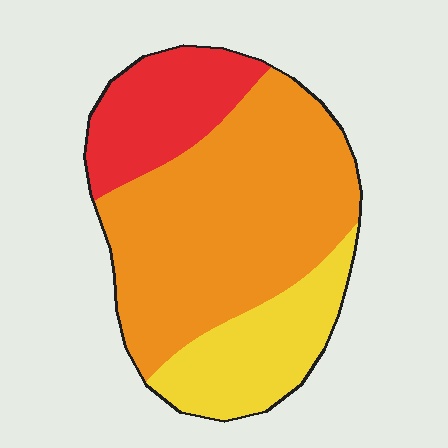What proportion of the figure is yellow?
Yellow takes up about one fifth (1/5) of the figure.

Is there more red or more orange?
Orange.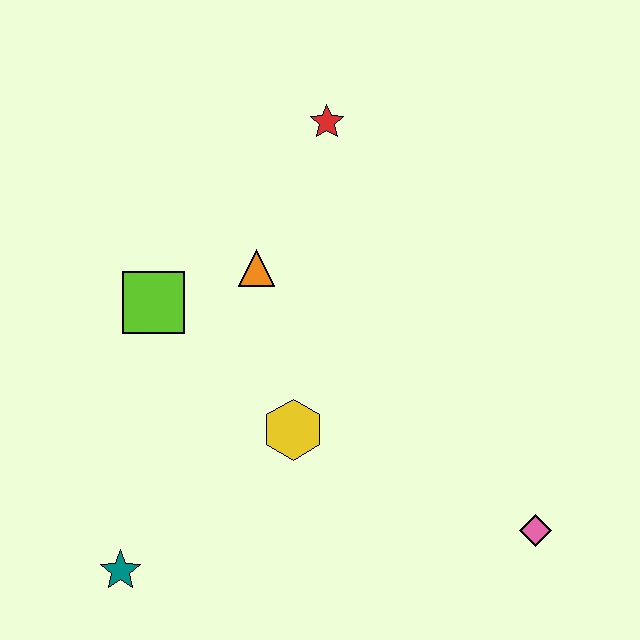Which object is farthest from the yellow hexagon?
The red star is farthest from the yellow hexagon.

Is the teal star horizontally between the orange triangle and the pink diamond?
No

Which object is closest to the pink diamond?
The yellow hexagon is closest to the pink diamond.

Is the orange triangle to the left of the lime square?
No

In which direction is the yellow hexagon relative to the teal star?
The yellow hexagon is to the right of the teal star.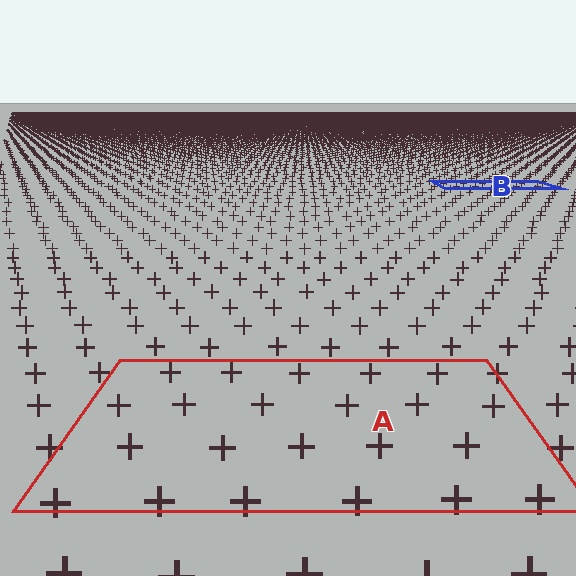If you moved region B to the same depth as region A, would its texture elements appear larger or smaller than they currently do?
They would appear larger. At a closer depth, the same texture elements are projected at a bigger on-screen size.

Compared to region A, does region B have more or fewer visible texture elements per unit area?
Region B has more texture elements per unit area — they are packed more densely because it is farther away.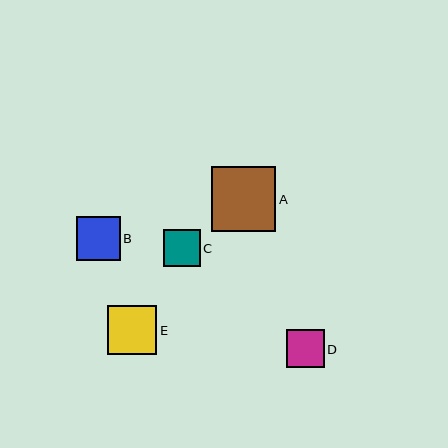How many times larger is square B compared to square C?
Square B is approximately 1.2 times the size of square C.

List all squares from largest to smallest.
From largest to smallest: A, E, B, D, C.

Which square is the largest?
Square A is the largest with a size of approximately 65 pixels.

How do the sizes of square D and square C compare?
Square D and square C are approximately the same size.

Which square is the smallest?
Square C is the smallest with a size of approximately 36 pixels.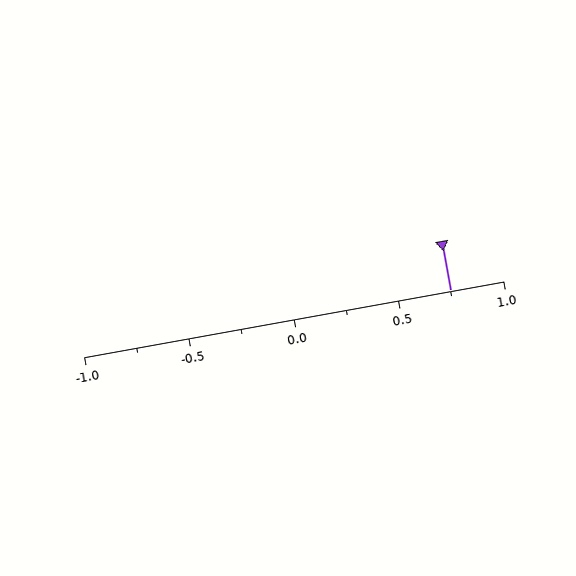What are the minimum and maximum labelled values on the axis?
The axis runs from -1.0 to 1.0.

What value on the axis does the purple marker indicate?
The marker indicates approximately 0.75.